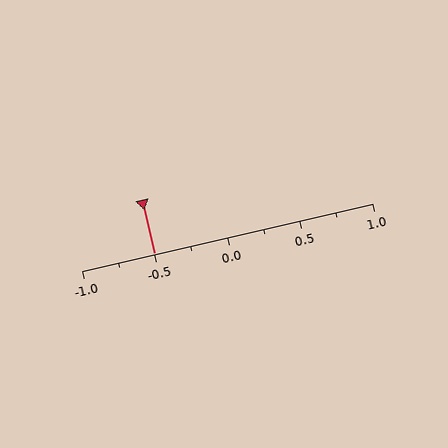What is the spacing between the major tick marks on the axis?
The major ticks are spaced 0.5 apart.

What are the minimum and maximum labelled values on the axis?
The axis runs from -1.0 to 1.0.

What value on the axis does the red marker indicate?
The marker indicates approximately -0.5.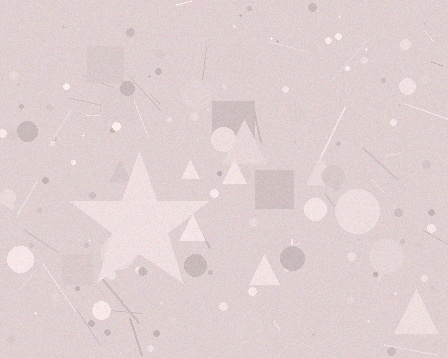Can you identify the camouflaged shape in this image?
The camouflaged shape is a star.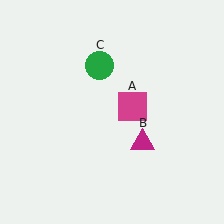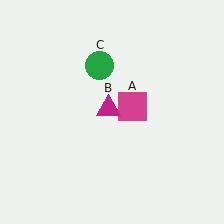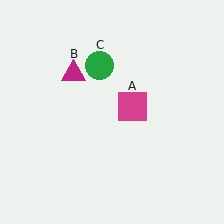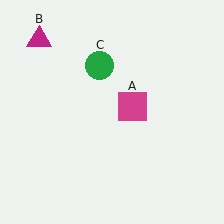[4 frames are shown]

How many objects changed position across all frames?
1 object changed position: magenta triangle (object B).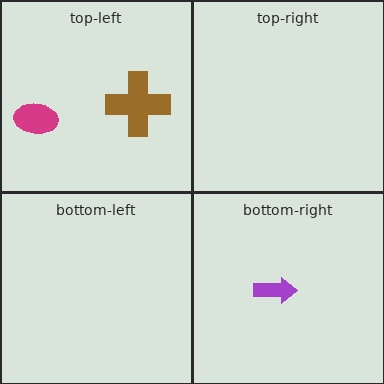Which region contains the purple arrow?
The bottom-right region.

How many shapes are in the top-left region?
2.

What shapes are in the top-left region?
The magenta ellipse, the brown cross.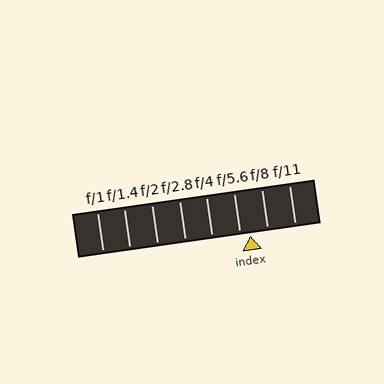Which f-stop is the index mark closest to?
The index mark is closest to f/5.6.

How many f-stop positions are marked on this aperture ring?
There are 8 f-stop positions marked.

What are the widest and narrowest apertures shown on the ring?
The widest aperture shown is f/1 and the narrowest is f/11.